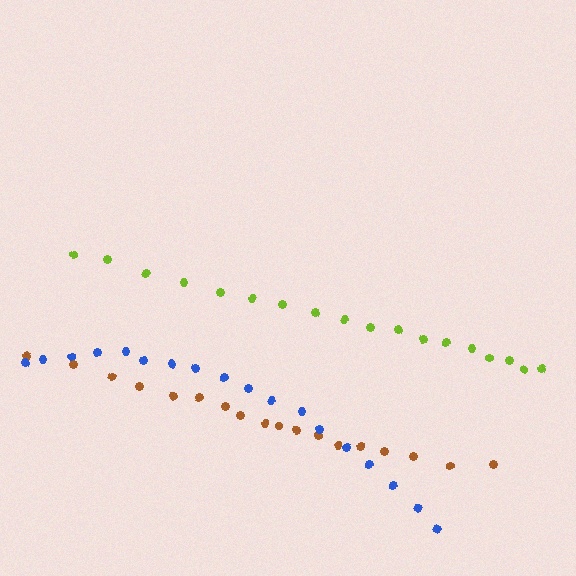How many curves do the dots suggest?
There are 3 distinct paths.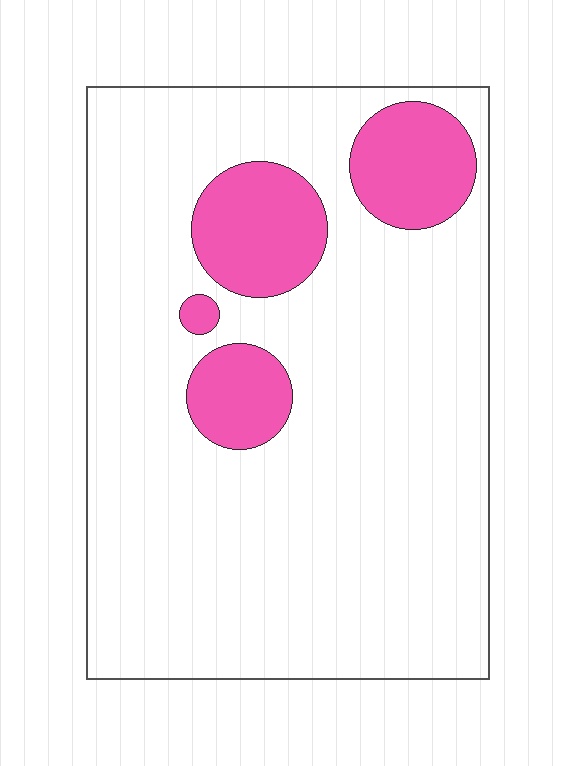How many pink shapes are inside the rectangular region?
4.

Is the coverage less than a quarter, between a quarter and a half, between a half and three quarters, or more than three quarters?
Less than a quarter.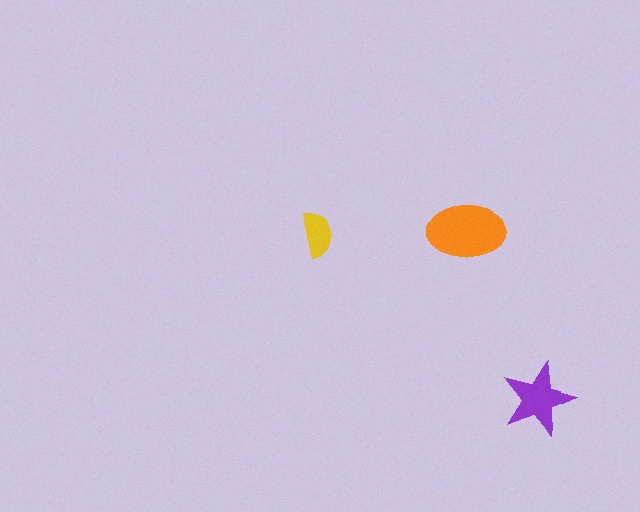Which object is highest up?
The orange ellipse is topmost.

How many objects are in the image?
There are 3 objects in the image.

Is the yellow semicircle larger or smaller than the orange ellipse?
Smaller.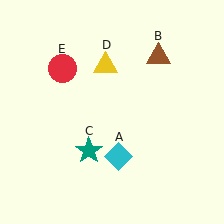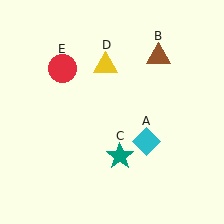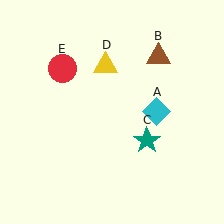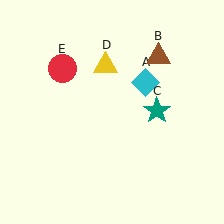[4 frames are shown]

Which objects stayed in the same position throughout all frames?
Brown triangle (object B) and yellow triangle (object D) and red circle (object E) remained stationary.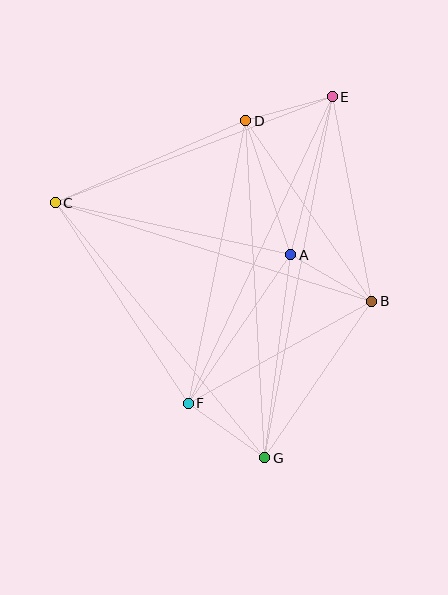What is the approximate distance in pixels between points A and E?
The distance between A and E is approximately 163 pixels.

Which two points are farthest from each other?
Points E and G are farthest from each other.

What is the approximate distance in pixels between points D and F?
The distance between D and F is approximately 288 pixels.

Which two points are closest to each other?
Points D and E are closest to each other.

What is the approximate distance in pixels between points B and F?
The distance between B and F is approximately 210 pixels.